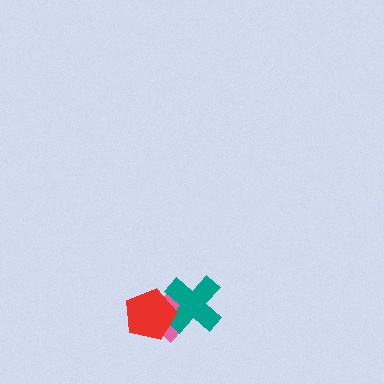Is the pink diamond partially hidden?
Yes, it is partially covered by another shape.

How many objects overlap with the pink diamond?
2 objects overlap with the pink diamond.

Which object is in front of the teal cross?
The red pentagon is in front of the teal cross.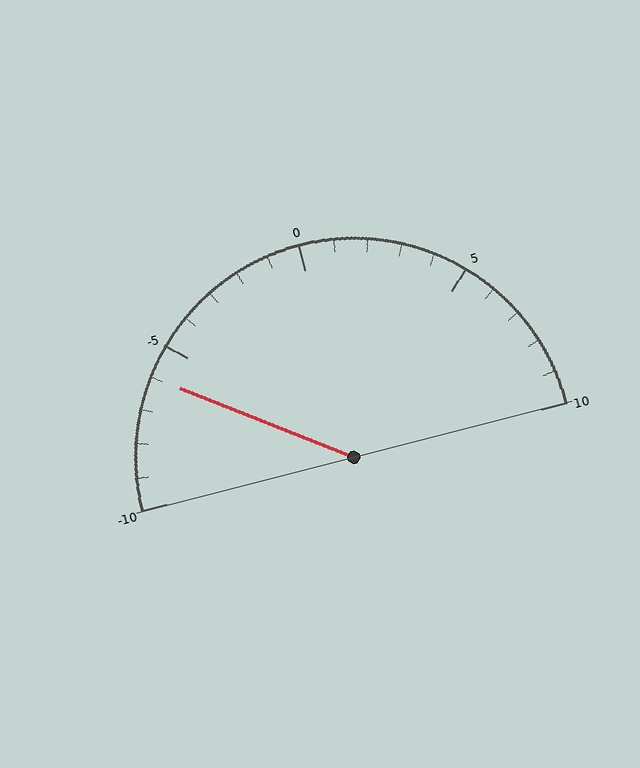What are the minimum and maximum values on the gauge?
The gauge ranges from -10 to 10.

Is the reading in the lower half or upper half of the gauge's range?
The reading is in the lower half of the range (-10 to 10).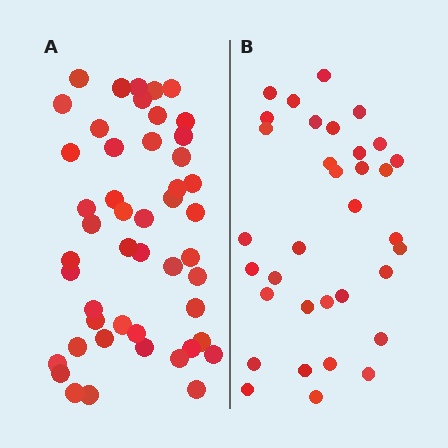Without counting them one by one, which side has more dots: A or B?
Region A (the left region) has more dots.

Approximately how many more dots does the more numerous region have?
Region A has approximately 15 more dots than region B.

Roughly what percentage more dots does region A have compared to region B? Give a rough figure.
About 40% more.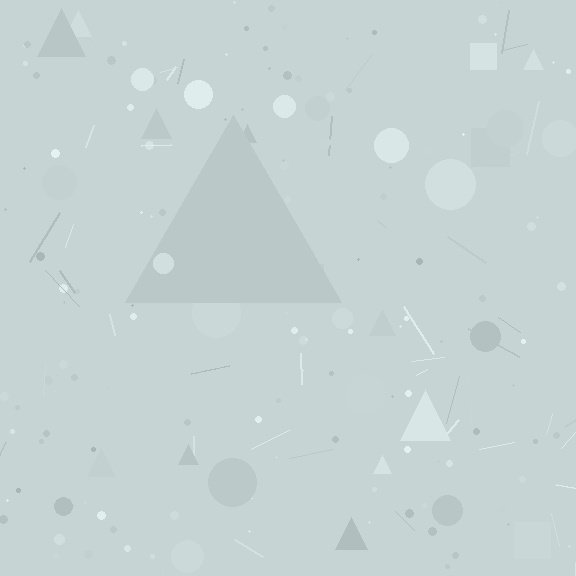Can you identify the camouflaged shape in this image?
The camouflaged shape is a triangle.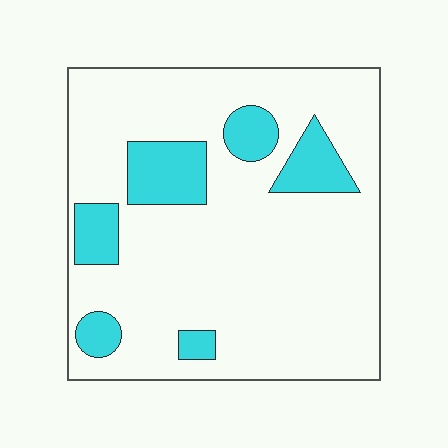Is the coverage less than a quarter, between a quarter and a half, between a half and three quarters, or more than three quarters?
Less than a quarter.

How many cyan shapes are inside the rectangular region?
6.